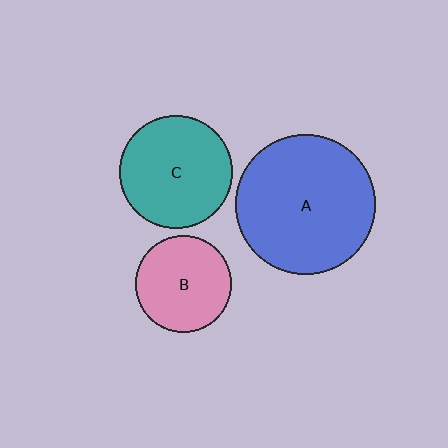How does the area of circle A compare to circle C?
Approximately 1.5 times.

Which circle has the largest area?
Circle A (blue).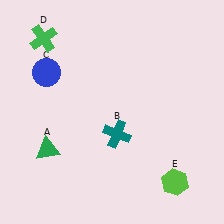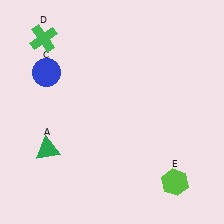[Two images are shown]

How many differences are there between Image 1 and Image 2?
There is 1 difference between the two images.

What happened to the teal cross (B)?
The teal cross (B) was removed in Image 2. It was in the bottom-right area of Image 1.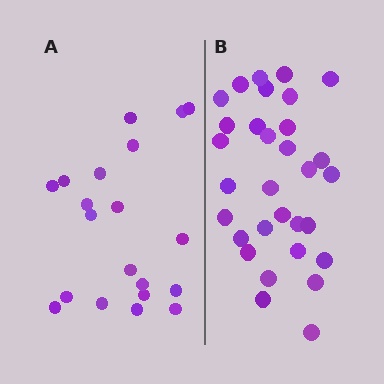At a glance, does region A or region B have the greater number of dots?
Region B (the right region) has more dots.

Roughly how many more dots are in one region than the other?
Region B has roughly 12 or so more dots than region A.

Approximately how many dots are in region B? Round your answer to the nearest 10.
About 30 dots. (The exact count is 31, which rounds to 30.)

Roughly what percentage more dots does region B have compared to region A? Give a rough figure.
About 55% more.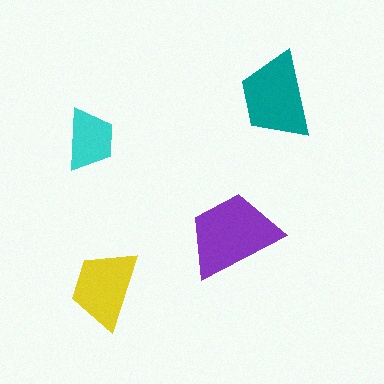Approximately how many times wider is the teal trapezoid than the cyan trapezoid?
About 1.5 times wider.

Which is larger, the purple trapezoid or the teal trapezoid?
The purple one.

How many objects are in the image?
There are 4 objects in the image.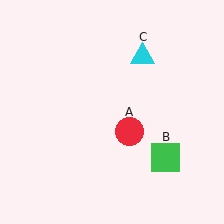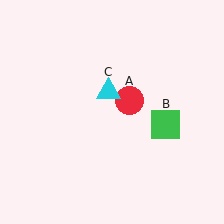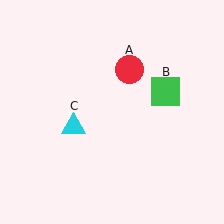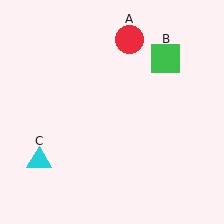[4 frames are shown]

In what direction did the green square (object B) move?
The green square (object B) moved up.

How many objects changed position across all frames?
3 objects changed position: red circle (object A), green square (object B), cyan triangle (object C).